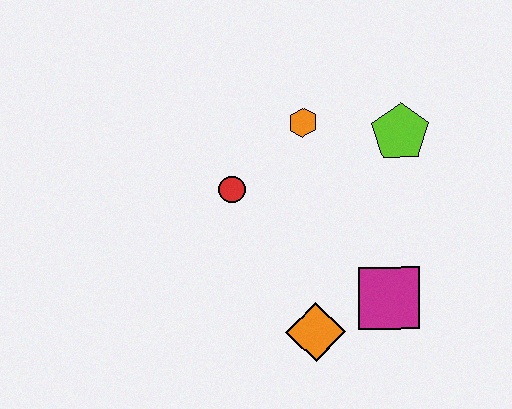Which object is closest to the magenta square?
The orange diamond is closest to the magenta square.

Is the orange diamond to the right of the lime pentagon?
No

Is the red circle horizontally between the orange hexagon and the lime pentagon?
No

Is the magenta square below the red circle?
Yes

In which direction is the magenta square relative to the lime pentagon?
The magenta square is below the lime pentagon.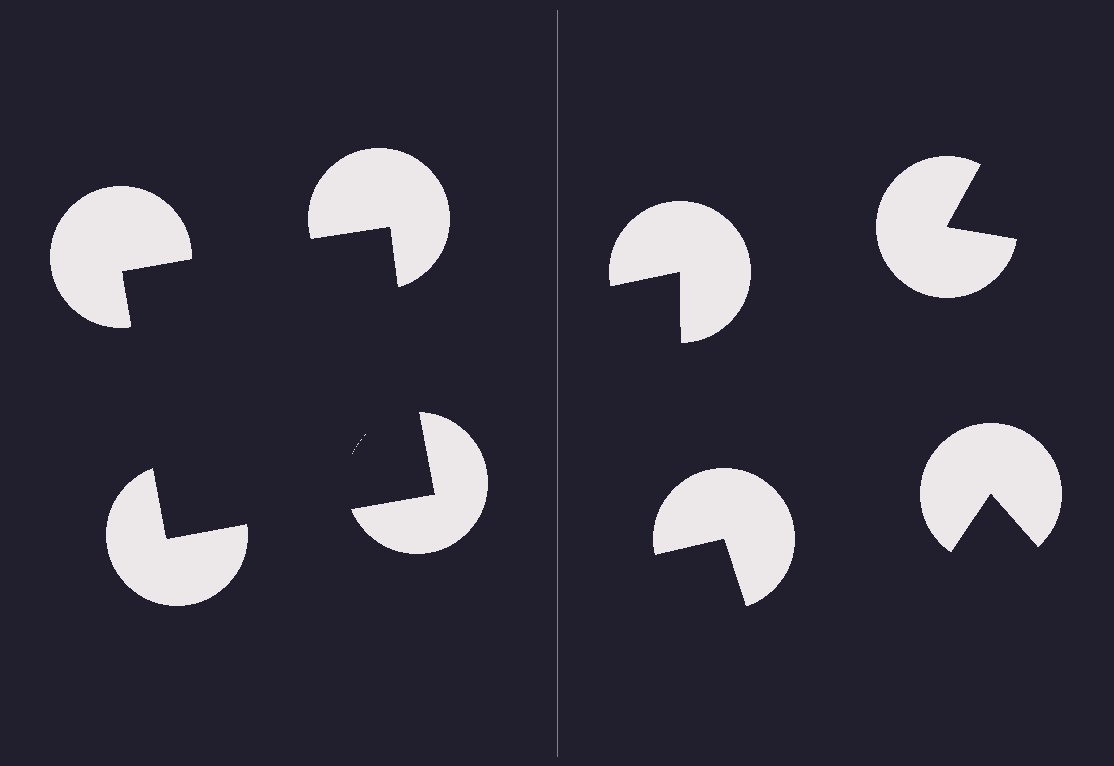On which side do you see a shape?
An illusory square appears on the left side. On the right side the wedge cuts are rotated, so no coherent shape forms.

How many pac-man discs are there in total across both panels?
8 — 4 on each side.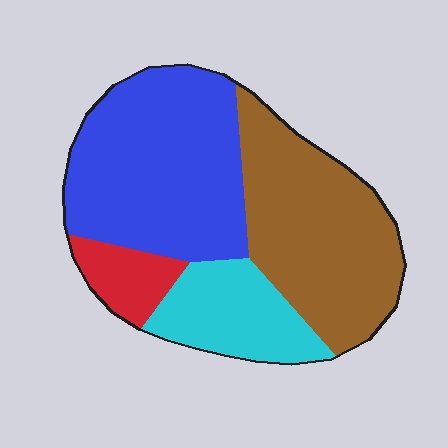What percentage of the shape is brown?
Brown takes up between a third and a half of the shape.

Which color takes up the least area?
Red, at roughly 10%.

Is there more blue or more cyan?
Blue.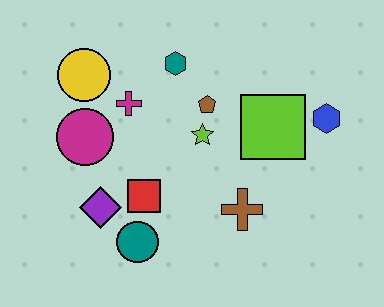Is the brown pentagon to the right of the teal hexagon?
Yes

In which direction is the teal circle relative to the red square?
The teal circle is below the red square.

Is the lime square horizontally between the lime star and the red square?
No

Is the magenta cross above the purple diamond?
Yes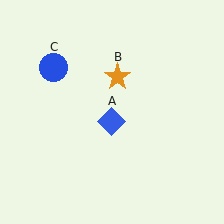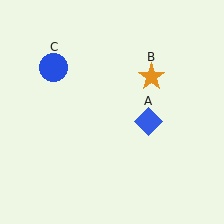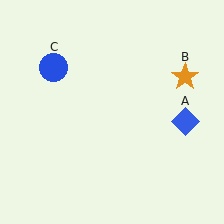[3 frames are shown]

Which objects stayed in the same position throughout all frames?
Blue circle (object C) remained stationary.